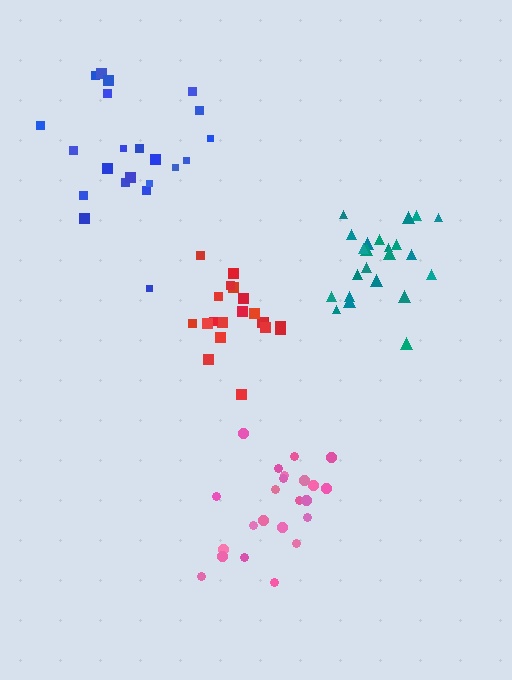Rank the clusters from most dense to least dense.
red, teal, pink, blue.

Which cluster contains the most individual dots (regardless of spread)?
Pink (23).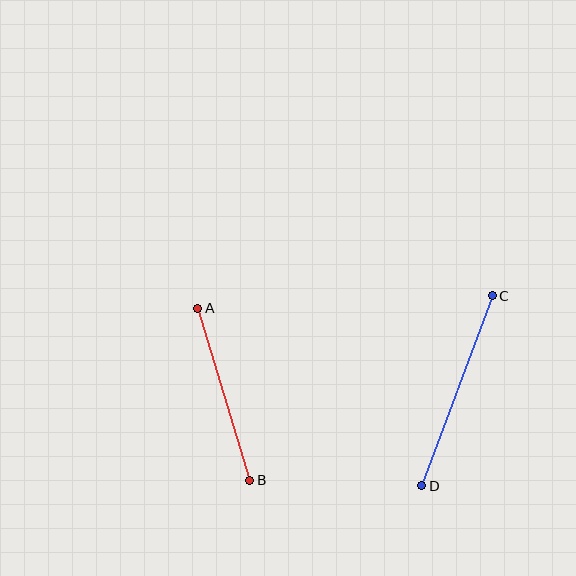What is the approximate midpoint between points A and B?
The midpoint is at approximately (224, 394) pixels.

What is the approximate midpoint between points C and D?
The midpoint is at approximately (457, 391) pixels.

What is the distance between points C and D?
The distance is approximately 203 pixels.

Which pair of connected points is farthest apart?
Points C and D are farthest apart.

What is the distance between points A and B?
The distance is approximately 179 pixels.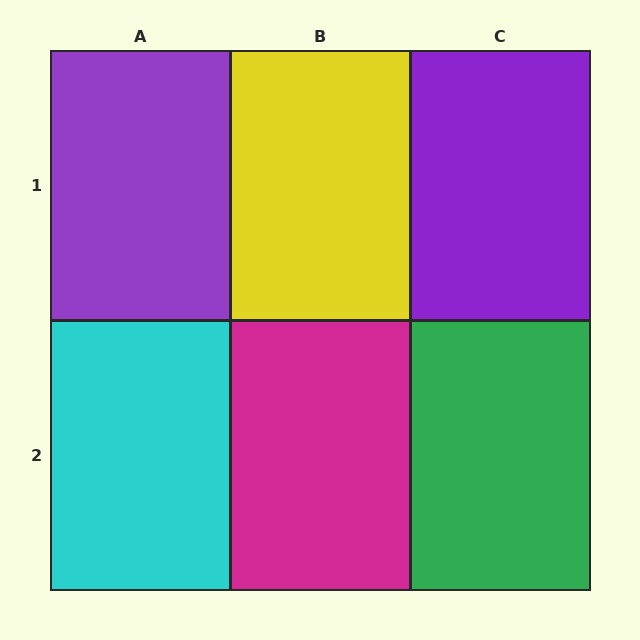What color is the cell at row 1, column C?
Purple.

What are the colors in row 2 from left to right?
Cyan, magenta, green.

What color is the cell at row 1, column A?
Purple.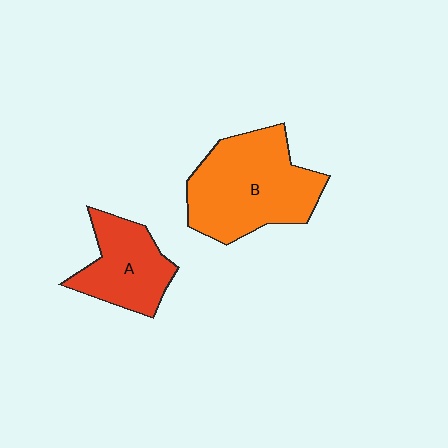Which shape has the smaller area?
Shape A (red).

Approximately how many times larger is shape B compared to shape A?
Approximately 1.6 times.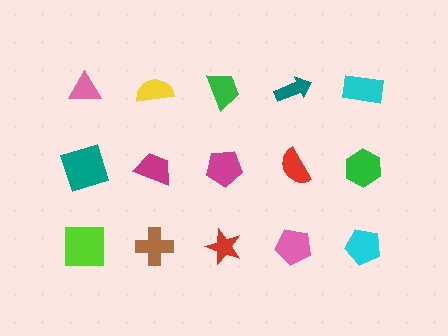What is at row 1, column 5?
A cyan rectangle.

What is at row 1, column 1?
A pink triangle.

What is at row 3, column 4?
A pink pentagon.